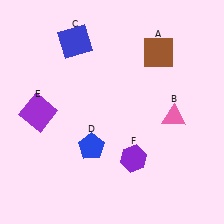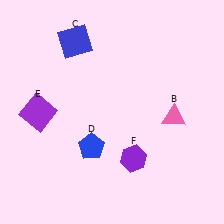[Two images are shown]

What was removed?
The brown square (A) was removed in Image 2.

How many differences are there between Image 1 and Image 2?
There is 1 difference between the two images.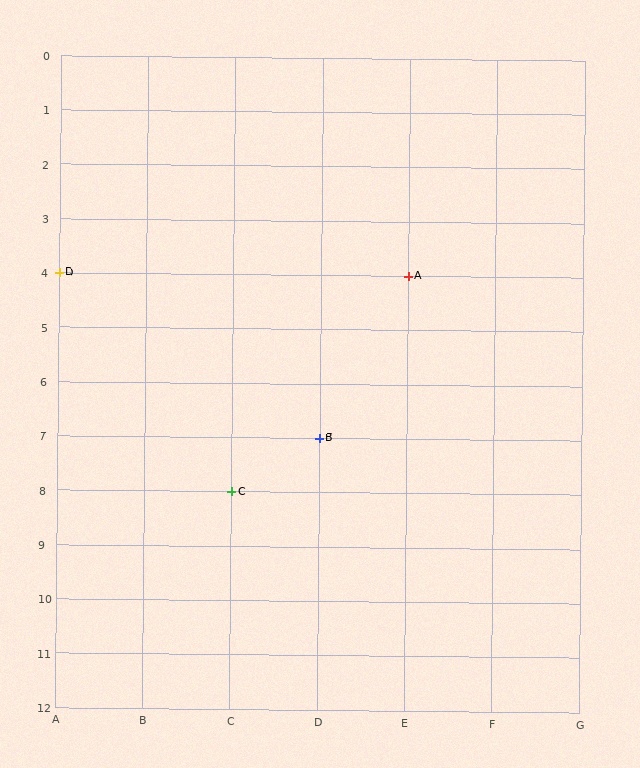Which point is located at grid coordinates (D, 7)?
Point B is at (D, 7).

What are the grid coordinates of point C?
Point C is at grid coordinates (C, 8).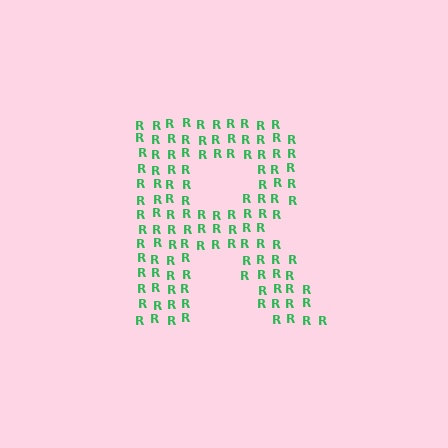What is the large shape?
The large shape is the letter R.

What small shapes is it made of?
It is made of small letter R's.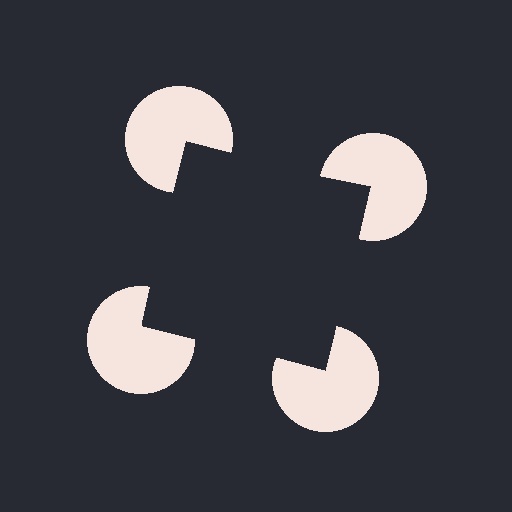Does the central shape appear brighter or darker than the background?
It typically appears slightly darker than the background, even though no actual brightness change is drawn.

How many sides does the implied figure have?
4 sides.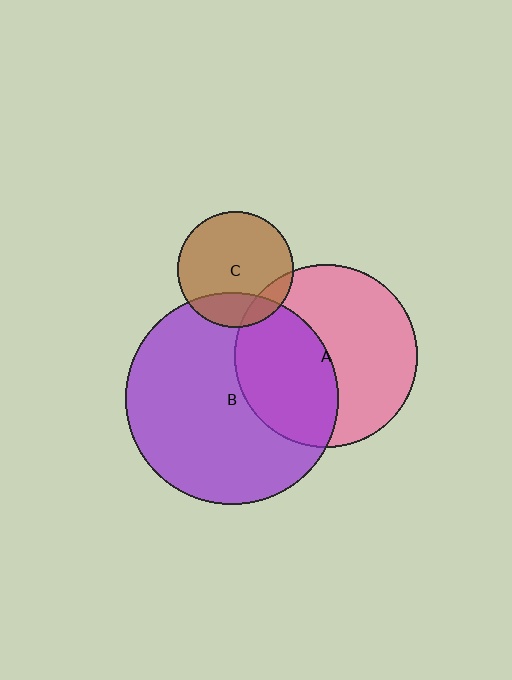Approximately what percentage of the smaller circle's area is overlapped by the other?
Approximately 45%.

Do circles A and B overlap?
Yes.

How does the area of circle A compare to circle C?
Approximately 2.5 times.